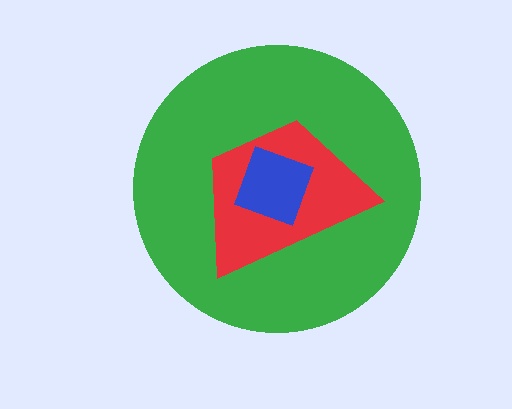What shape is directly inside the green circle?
The red trapezoid.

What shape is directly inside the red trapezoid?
The blue diamond.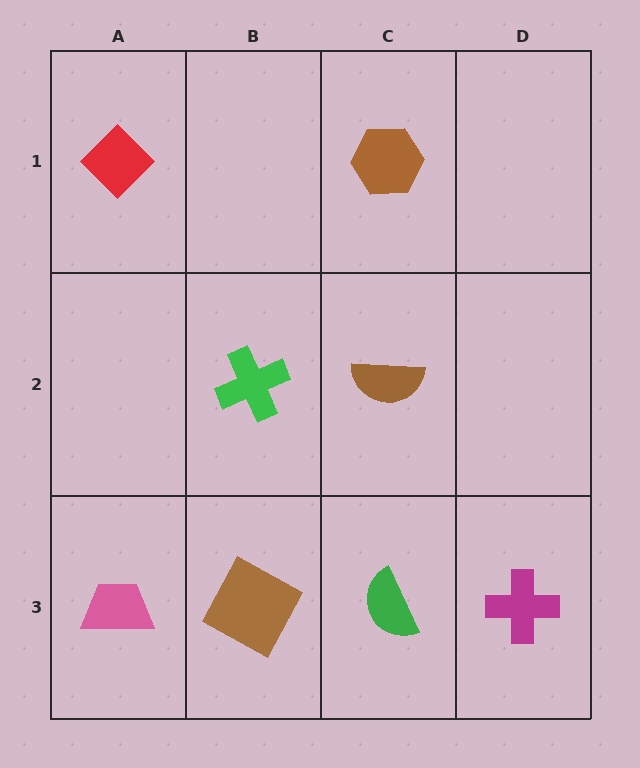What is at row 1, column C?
A brown hexagon.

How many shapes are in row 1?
2 shapes.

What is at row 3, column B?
A brown square.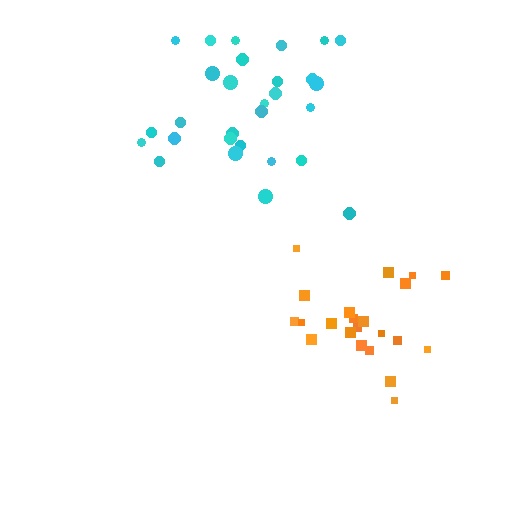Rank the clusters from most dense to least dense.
orange, cyan.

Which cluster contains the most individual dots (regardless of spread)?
Cyan (29).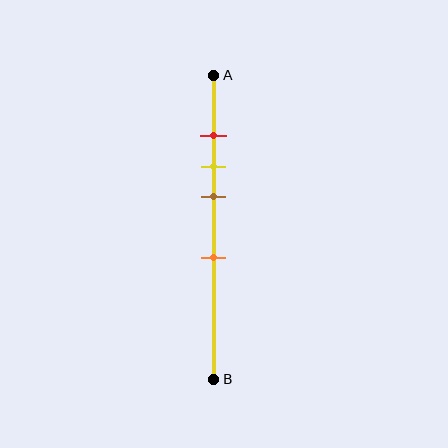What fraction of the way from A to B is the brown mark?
The brown mark is approximately 40% (0.4) of the way from A to B.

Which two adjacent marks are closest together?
The red and yellow marks are the closest adjacent pair.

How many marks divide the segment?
There are 4 marks dividing the segment.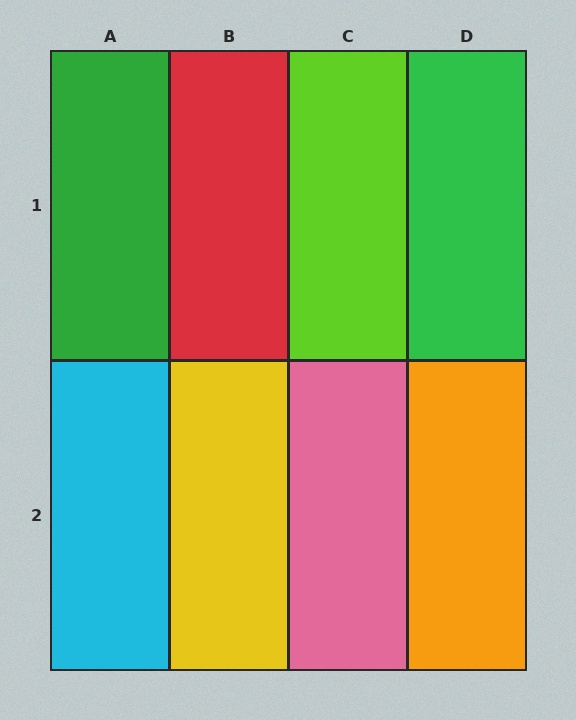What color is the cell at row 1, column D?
Green.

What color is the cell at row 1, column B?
Red.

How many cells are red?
1 cell is red.